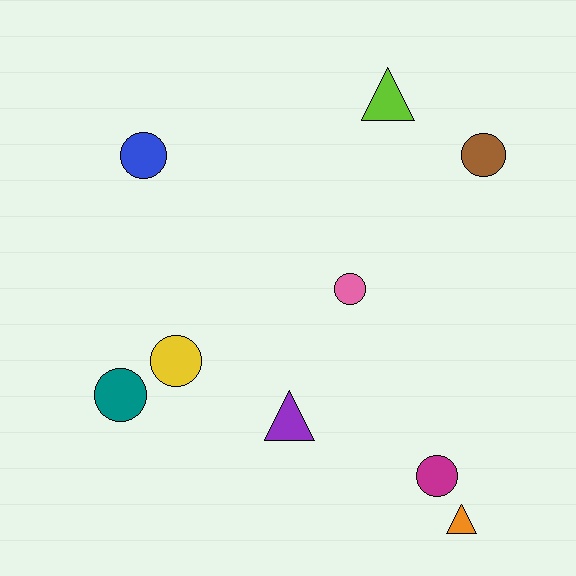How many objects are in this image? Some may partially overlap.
There are 9 objects.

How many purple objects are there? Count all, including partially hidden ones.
There is 1 purple object.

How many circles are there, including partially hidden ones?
There are 6 circles.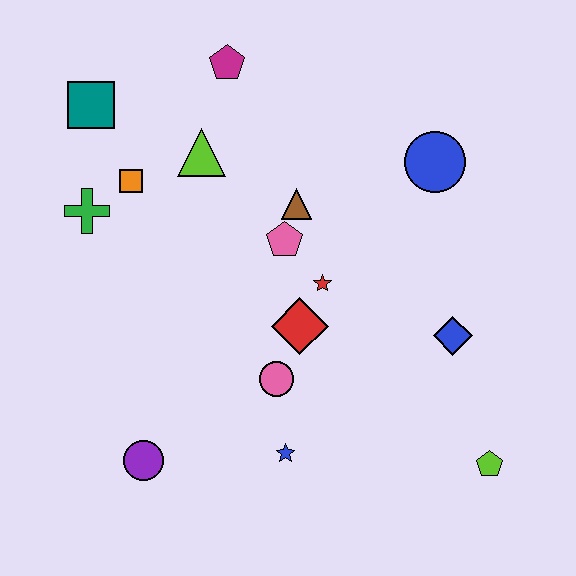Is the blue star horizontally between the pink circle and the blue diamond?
Yes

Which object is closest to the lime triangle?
The orange square is closest to the lime triangle.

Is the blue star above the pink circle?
No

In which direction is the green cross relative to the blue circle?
The green cross is to the left of the blue circle.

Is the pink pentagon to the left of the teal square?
No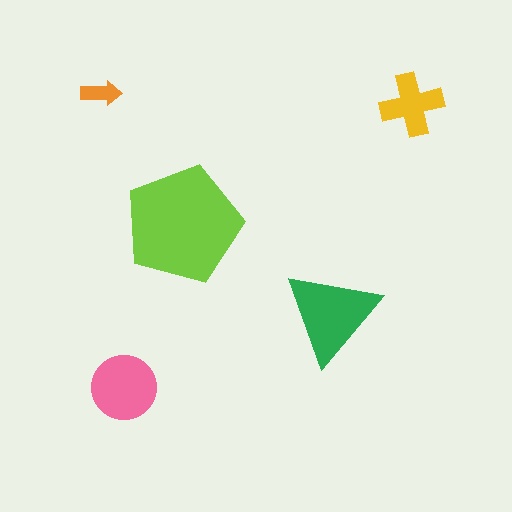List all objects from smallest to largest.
The orange arrow, the yellow cross, the pink circle, the green triangle, the lime pentagon.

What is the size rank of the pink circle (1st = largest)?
3rd.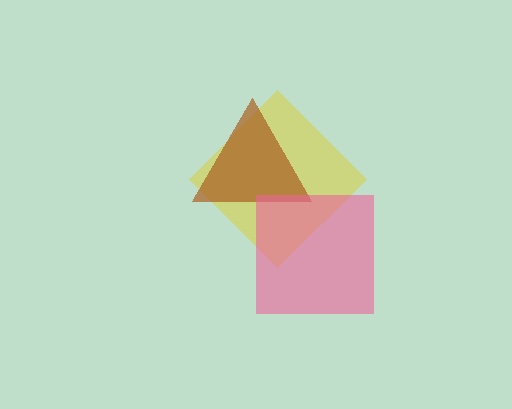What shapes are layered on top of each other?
The layered shapes are: a yellow diamond, a brown triangle, a pink square.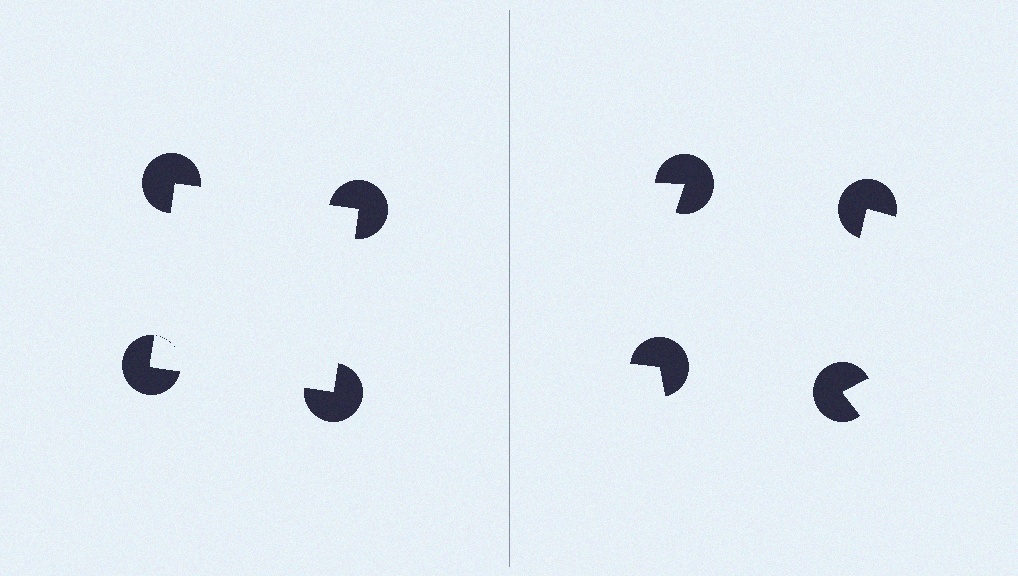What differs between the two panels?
The pac-man discs are positioned identically on both sides; only the wedge orientations differ. On the left they align to a square; on the right they are misaligned.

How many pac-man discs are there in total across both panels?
8 — 4 on each side.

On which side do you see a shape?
An illusory square appears on the left side. On the right side the wedge cuts are rotated, so no coherent shape forms.